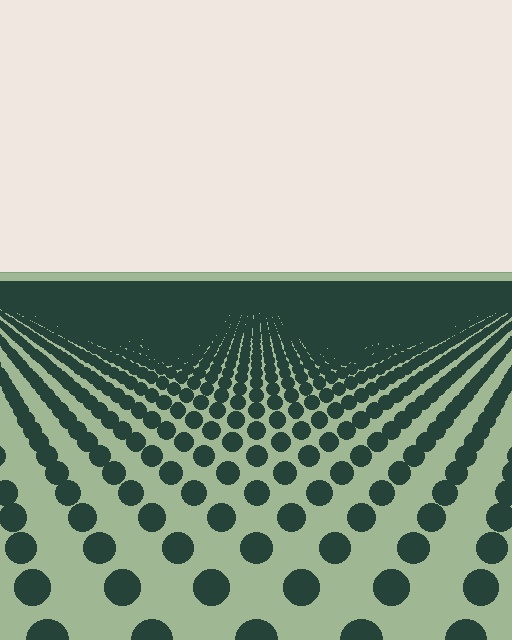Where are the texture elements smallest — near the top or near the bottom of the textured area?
Near the top.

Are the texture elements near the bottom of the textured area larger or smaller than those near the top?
Larger. Near the bottom, elements are closer to the viewer and appear at a bigger on-screen size.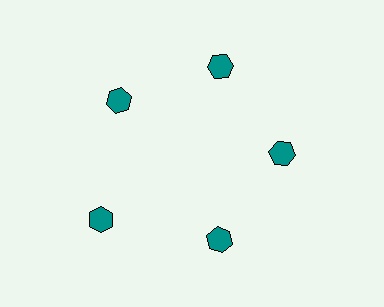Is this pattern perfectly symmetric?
No. The 5 teal hexagons are arranged in a ring, but one element near the 8 o'clock position is pushed outward from the center, breaking the 5-fold rotational symmetry.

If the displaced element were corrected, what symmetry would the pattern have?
It would have 5-fold rotational symmetry — the pattern would map onto itself every 72 degrees.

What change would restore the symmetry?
The symmetry would be restored by moving it inward, back onto the ring so that all 5 hexagons sit at equal angles and equal distance from the center.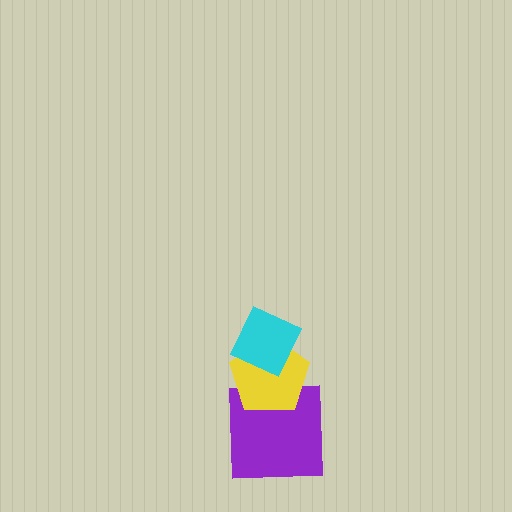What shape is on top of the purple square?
The yellow pentagon is on top of the purple square.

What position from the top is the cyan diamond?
The cyan diamond is 1st from the top.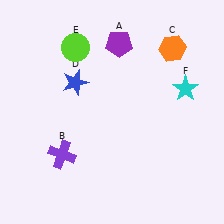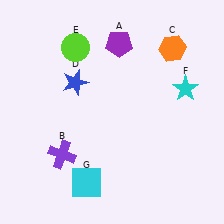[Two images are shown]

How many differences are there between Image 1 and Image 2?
There is 1 difference between the two images.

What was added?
A cyan square (G) was added in Image 2.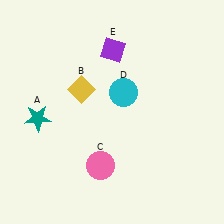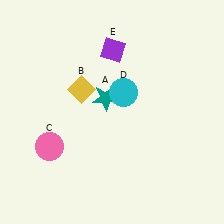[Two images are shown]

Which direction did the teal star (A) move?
The teal star (A) moved right.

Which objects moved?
The objects that moved are: the teal star (A), the pink circle (C).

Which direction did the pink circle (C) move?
The pink circle (C) moved left.